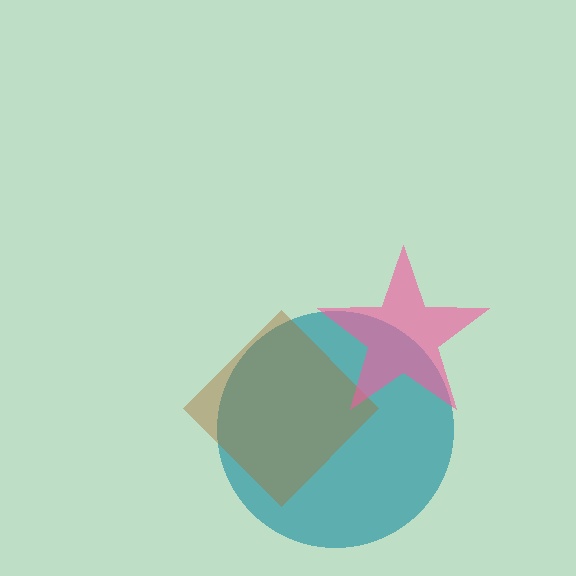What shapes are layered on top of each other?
The layered shapes are: a teal circle, a brown diamond, a pink star.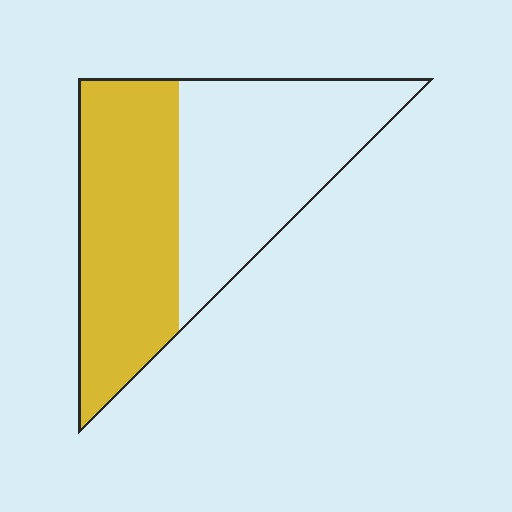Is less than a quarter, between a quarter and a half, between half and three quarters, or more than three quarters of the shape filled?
Between a quarter and a half.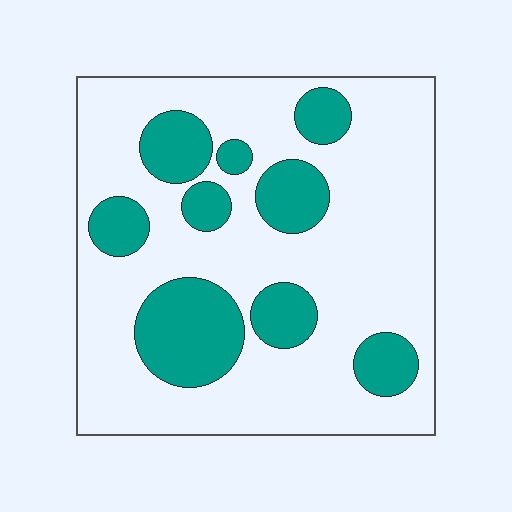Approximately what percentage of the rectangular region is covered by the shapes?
Approximately 25%.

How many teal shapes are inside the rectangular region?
9.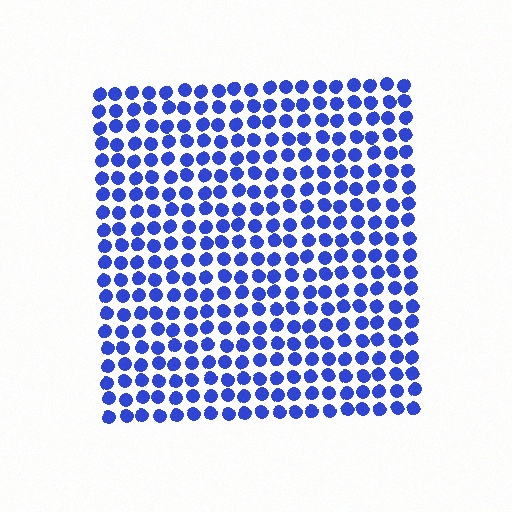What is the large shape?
The large shape is a square.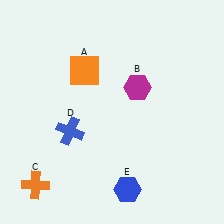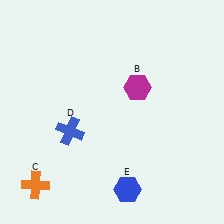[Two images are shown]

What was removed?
The orange square (A) was removed in Image 2.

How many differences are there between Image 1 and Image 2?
There is 1 difference between the two images.